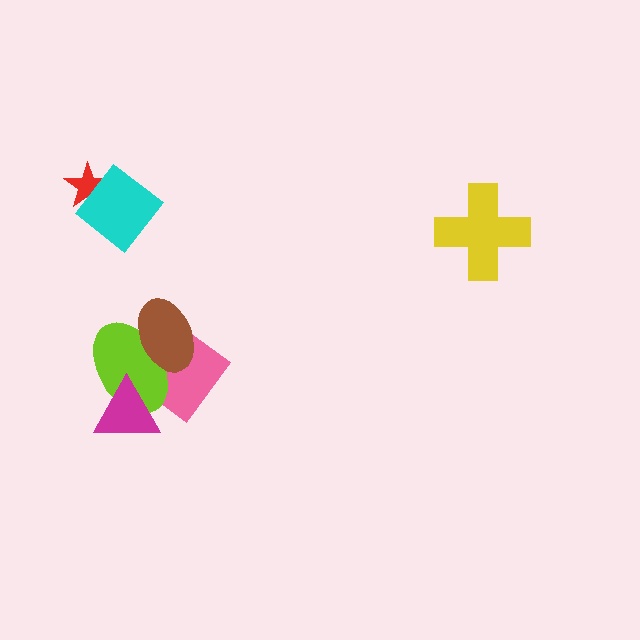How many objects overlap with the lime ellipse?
3 objects overlap with the lime ellipse.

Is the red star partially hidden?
Yes, it is partially covered by another shape.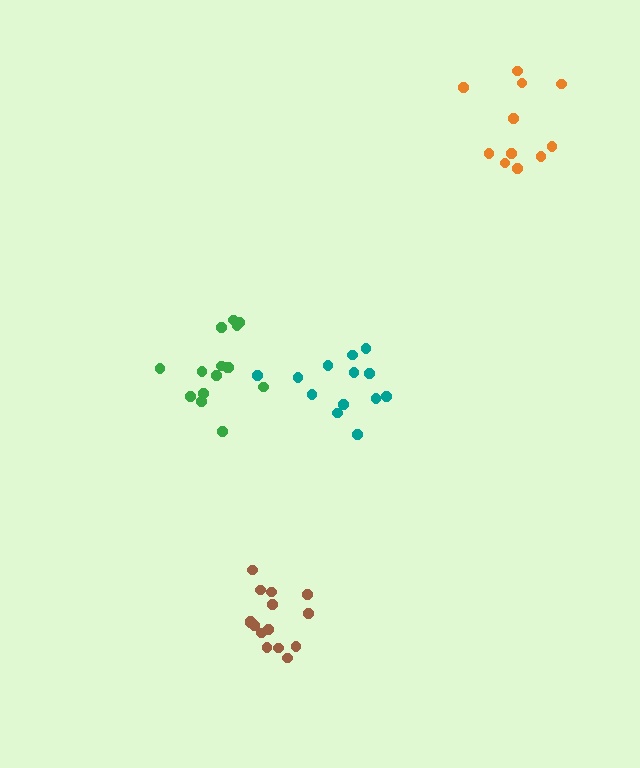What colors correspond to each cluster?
The clusters are colored: green, brown, teal, orange.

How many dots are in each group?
Group 1: 15 dots, Group 2: 15 dots, Group 3: 13 dots, Group 4: 11 dots (54 total).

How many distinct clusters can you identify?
There are 4 distinct clusters.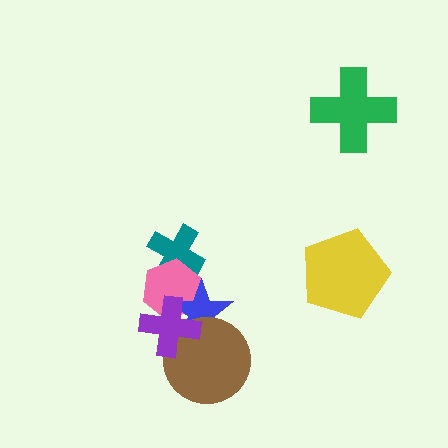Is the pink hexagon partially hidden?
Yes, it is partially covered by another shape.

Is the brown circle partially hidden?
Yes, it is partially covered by another shape.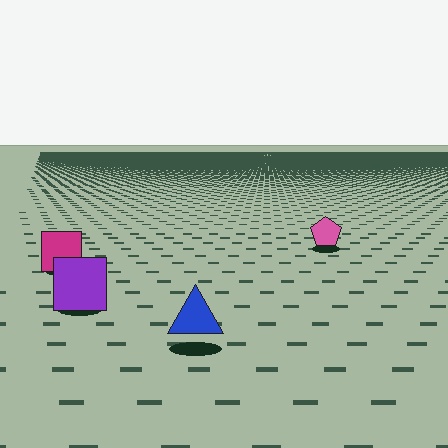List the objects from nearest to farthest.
From nearest to farthest: the blue triangle, the purple square, the magenta square, the pink pentagon.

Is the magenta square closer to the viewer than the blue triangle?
No. The blue triangle is closer — you can tell from the texture gradient: the ground texture is coarser near it.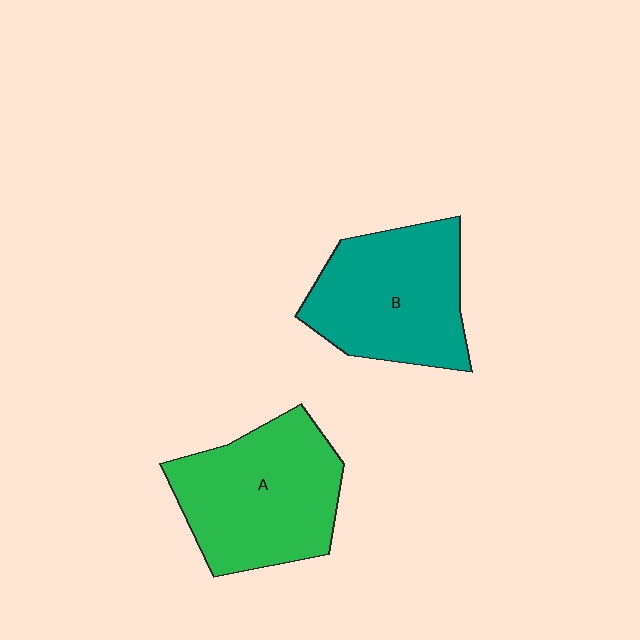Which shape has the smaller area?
Shape B (teal).